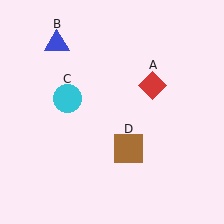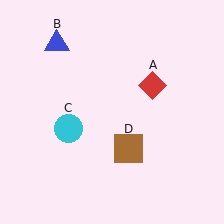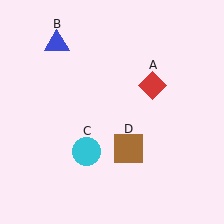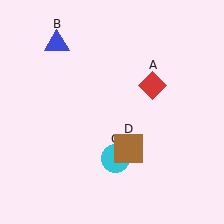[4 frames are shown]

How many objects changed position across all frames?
1 object changed position: cyan circle (object C).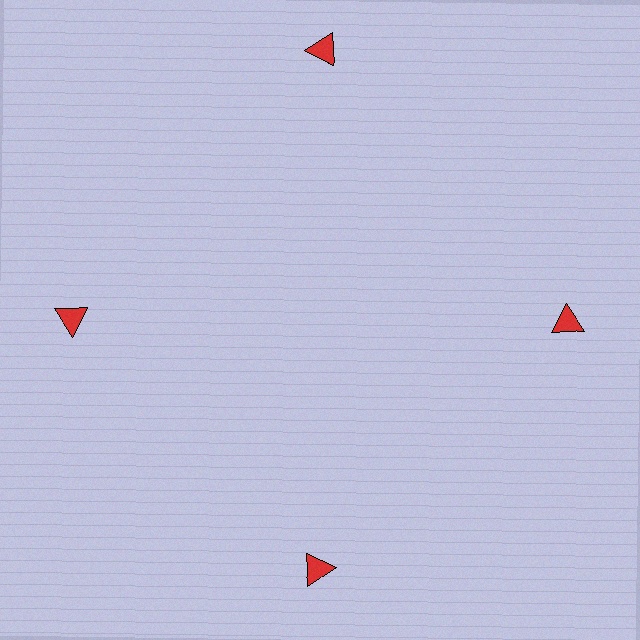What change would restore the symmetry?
The symmetry would be restored by moving it inward, back onto the ring so that all 4 triangles sit at equal angles and equal distance from the center.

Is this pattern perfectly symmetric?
No. The 4 red triangles are arranged in a ring, but one element near the 12 o'clock position is pushed outward from the center, breaking the 4-fold rotational symmetry.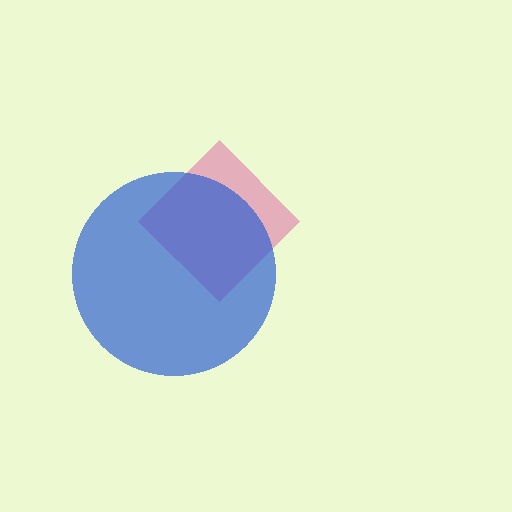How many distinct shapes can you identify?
There are 2 distinct shapes: a pink diamond, a blue circle.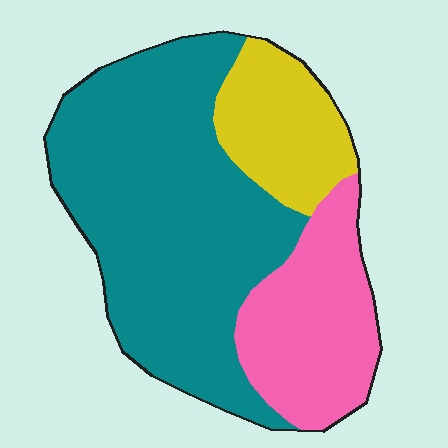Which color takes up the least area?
Yellow, at roughly 15%.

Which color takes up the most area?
Teal, at roughly 60%.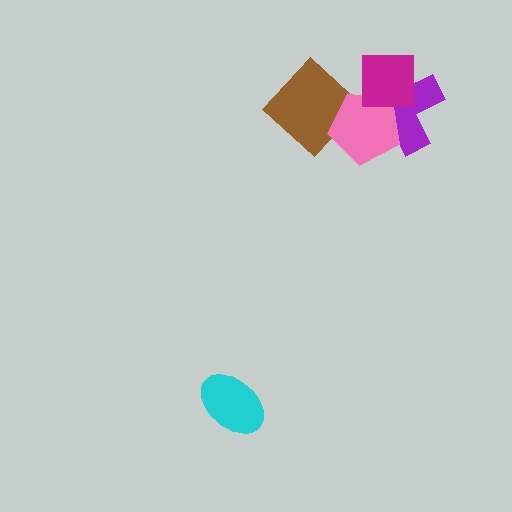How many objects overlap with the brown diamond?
2 objects overlap with the brown diamond.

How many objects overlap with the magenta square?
2 objects overlap with the magenta square.